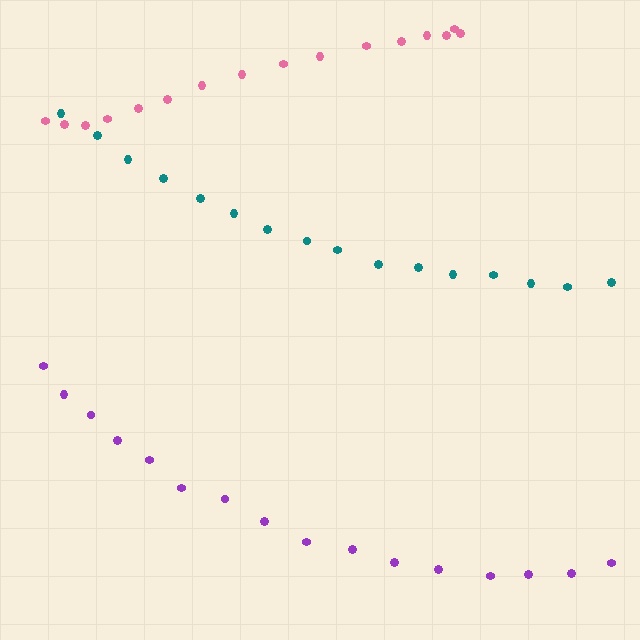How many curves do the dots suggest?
There are 3 distinct paths.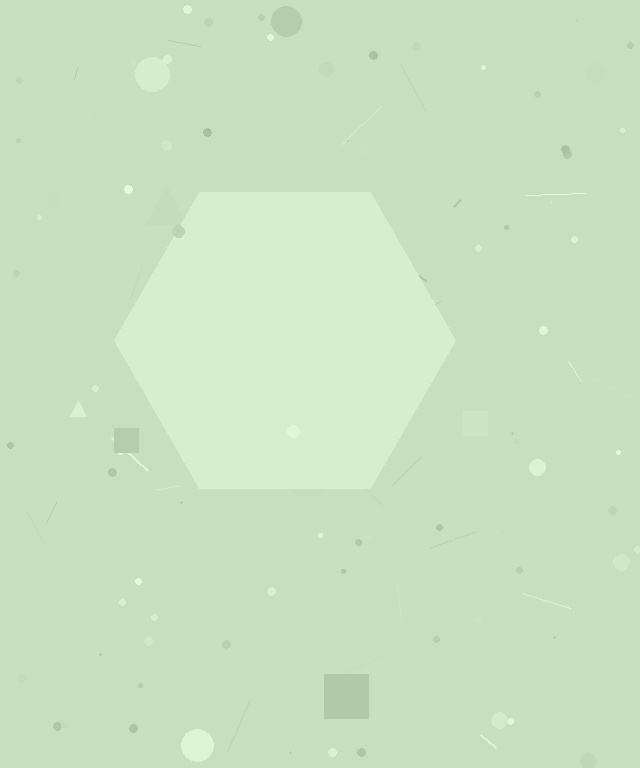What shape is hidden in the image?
A hexagon is hidden in the image.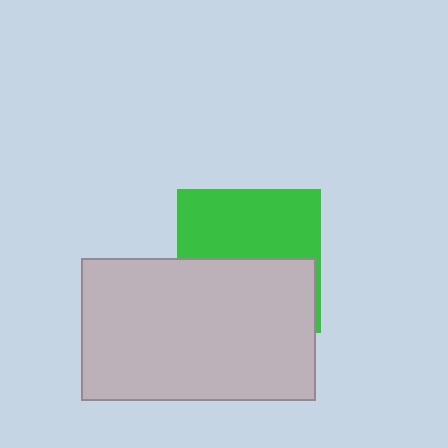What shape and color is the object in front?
The object in front is a light gray rectangle.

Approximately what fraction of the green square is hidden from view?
Roughly 51% of the green square is hidden behind the light gray rectangle.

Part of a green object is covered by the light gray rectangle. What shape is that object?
It is a square.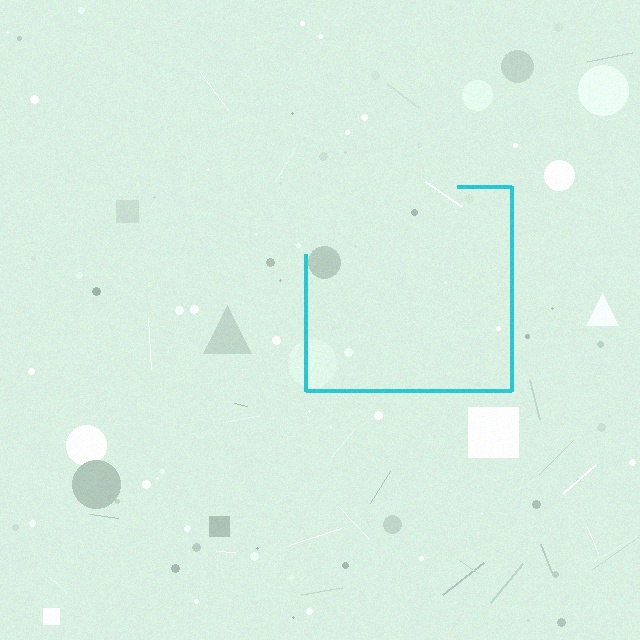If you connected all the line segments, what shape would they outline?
They would outline a square.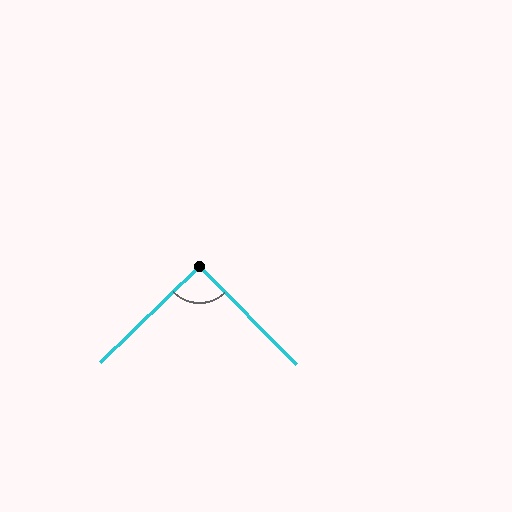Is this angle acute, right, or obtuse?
It is approximately a right angle.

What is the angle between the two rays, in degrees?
Approximately 91 degrees.